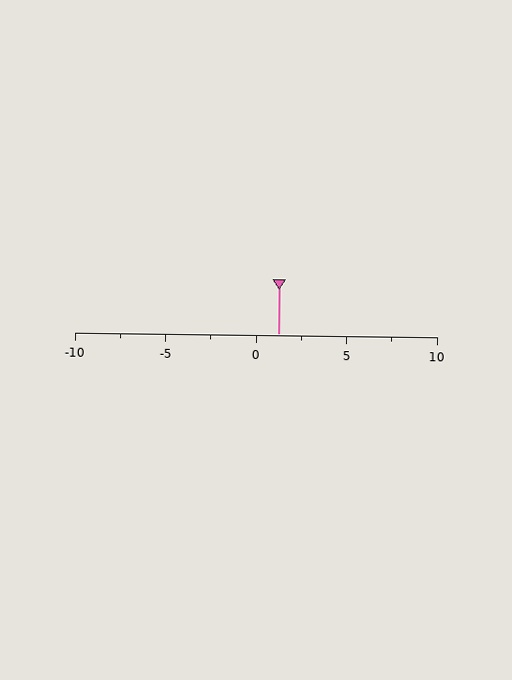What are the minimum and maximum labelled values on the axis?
The axis runs from -10 to 10.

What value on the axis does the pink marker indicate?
The marker indicates approximately 1.2.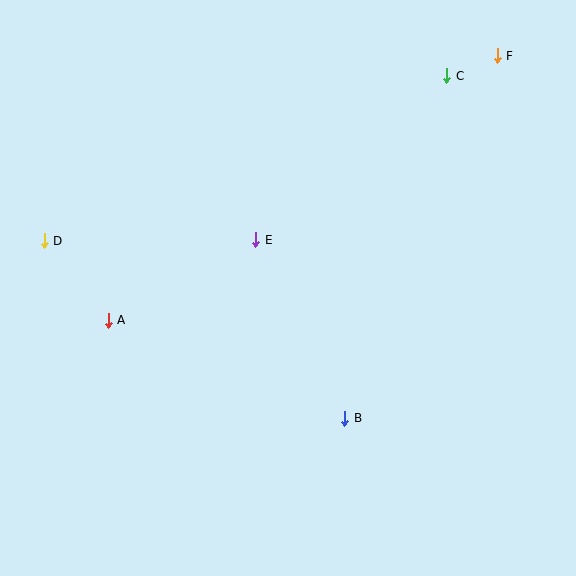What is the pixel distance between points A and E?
The distance between A and E is 168 pixels.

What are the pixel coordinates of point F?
Point F is at (497, 56).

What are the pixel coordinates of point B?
Point B is at (345, 419).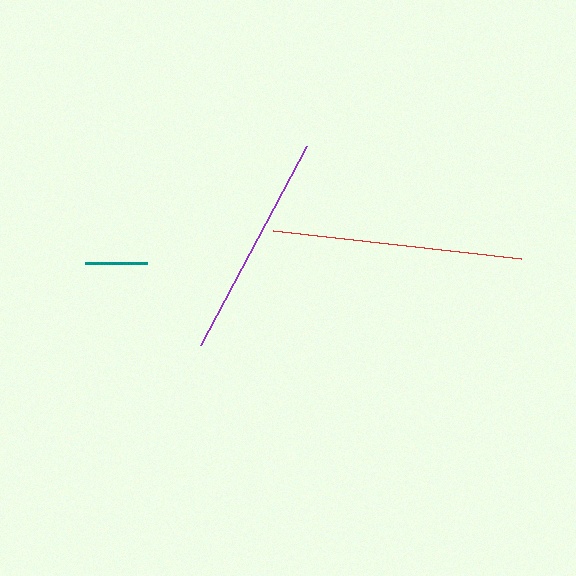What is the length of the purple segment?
The purple segment is approximately 224 pixels long.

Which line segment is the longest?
The red line is the longest at approximately 250 pixels.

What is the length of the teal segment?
The teal segment is approximately 62 pixels long.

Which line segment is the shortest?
The teal line is the shortest at approximately 62 pixels.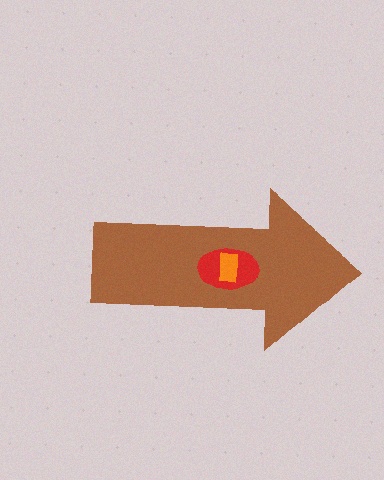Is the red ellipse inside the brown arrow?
Yes.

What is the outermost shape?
The brown arrow.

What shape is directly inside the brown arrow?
The red ellipse.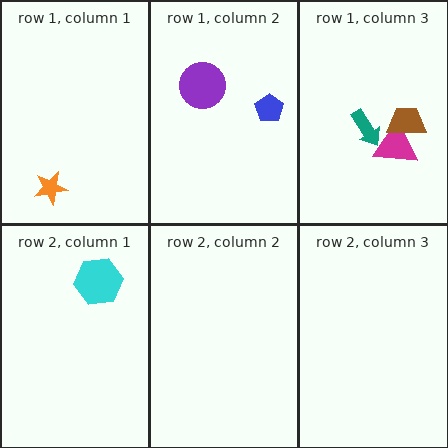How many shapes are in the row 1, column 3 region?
3.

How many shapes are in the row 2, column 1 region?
1.